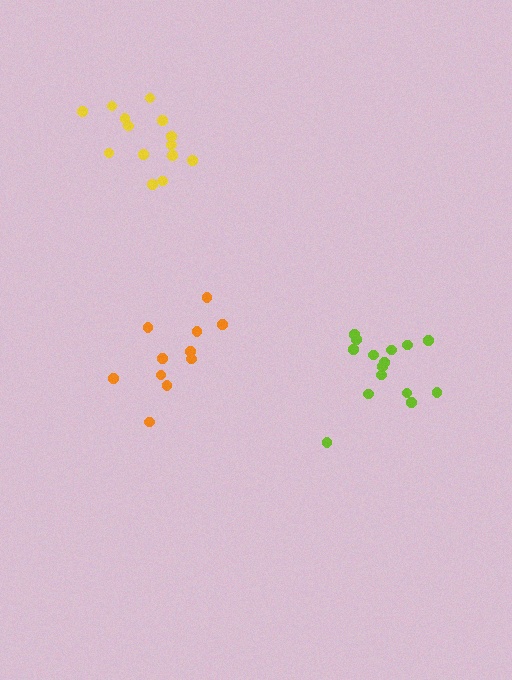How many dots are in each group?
Group 1: 14 dots, Group 2: 11 dots, Group 3: 15 dots (40 total).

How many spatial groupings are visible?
There are 3 spatial groupings.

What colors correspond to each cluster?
The clusters are colored: yellow, orange, lime.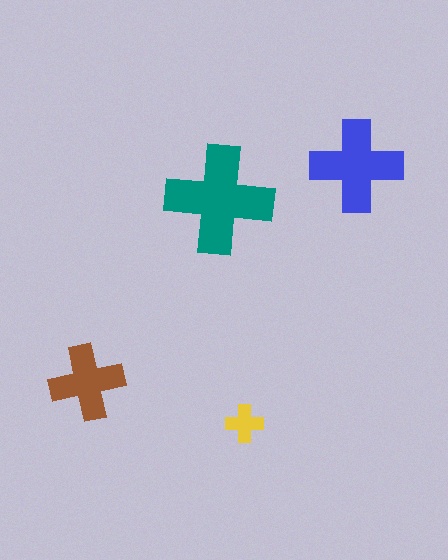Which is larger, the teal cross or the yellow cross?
The teal one.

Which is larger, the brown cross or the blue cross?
The blue one.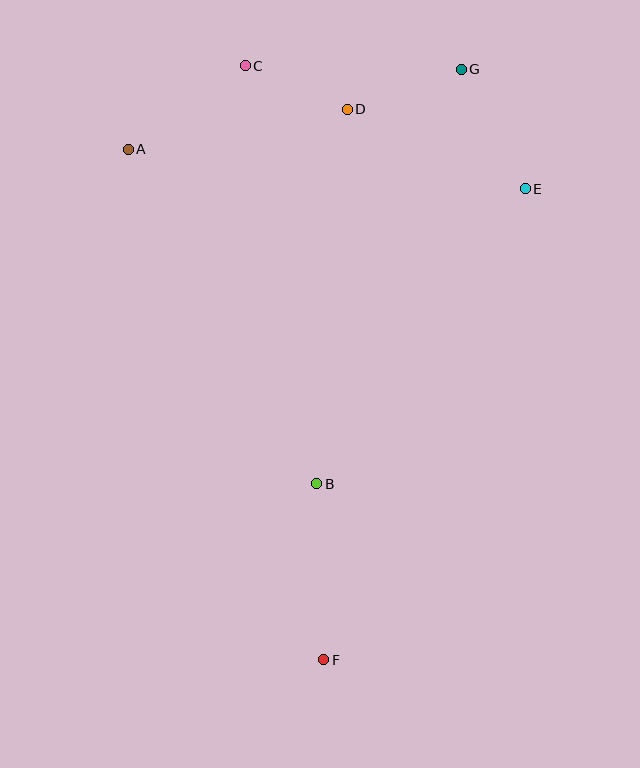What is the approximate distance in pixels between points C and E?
The distance between C and E is approximately 306 pixels.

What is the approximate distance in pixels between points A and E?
The distance between A and E is approximately 399 pixels.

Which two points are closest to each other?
Points C and D are closest to each other.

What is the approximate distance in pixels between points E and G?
The distance between E and G is approximately 135 pixels.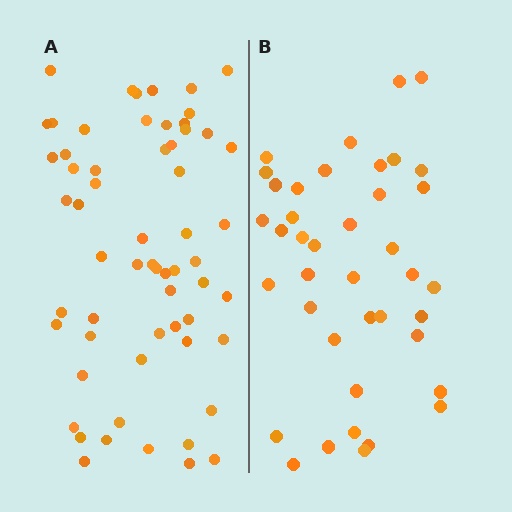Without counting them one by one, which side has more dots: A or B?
Region A (the left region) has more dots.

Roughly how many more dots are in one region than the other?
Region A has approximately 20 more dots than region B.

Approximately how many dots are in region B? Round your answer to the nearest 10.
About 40 dots.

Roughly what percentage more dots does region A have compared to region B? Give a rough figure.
About 50% more.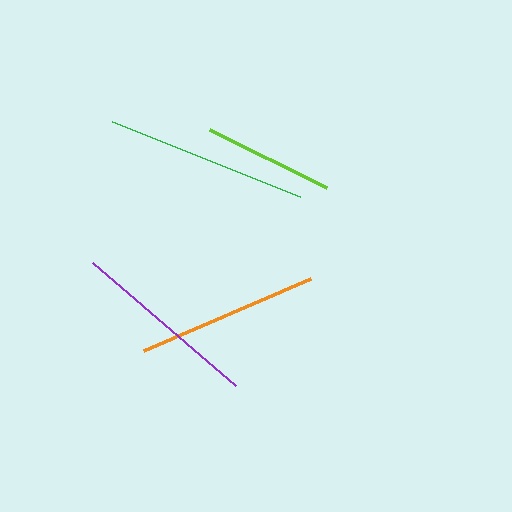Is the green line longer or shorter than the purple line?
The green line is longer than the purple line.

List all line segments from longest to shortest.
From longest to shortest: green, purple, orange, lime.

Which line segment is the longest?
The green line is the longest at approximately 202 pixels.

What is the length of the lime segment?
The lime segment is approximately 130 pixels long.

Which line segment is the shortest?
The lime line is the shortest at approximately 130 pixels.